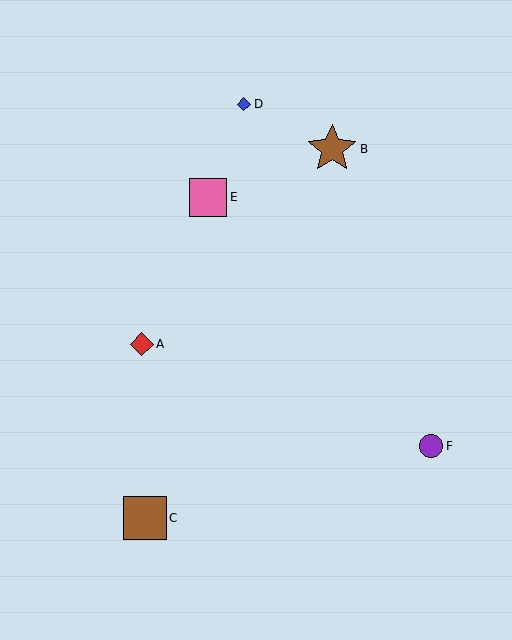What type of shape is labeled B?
Shape B is a brown star.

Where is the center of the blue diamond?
The center of the blue diamond is at (244, 104).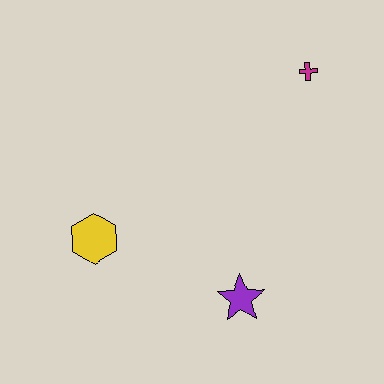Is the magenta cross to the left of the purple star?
No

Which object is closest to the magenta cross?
The purple star is closest to the magenta cross.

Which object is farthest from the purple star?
The magenta cross is farthest from the purple star.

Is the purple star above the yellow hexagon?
No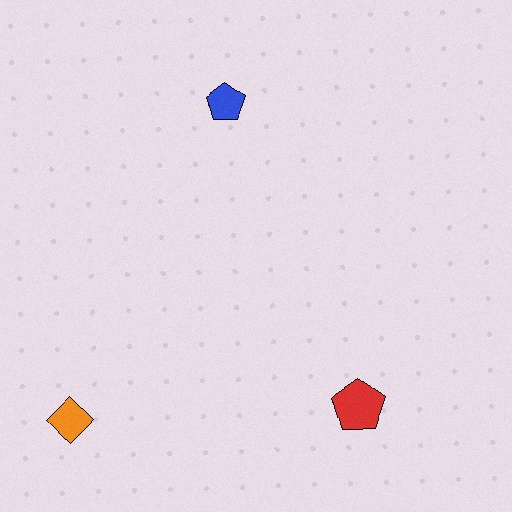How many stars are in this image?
There are no stars.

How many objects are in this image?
There are 3 objects.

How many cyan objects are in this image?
There are no cyan objects.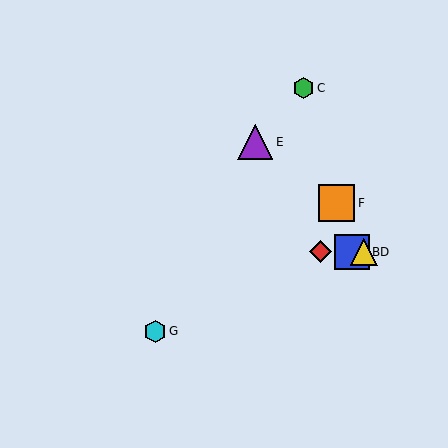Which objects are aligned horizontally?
Objects A, B, D are aligned horizontally.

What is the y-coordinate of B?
Object B is at y≈252.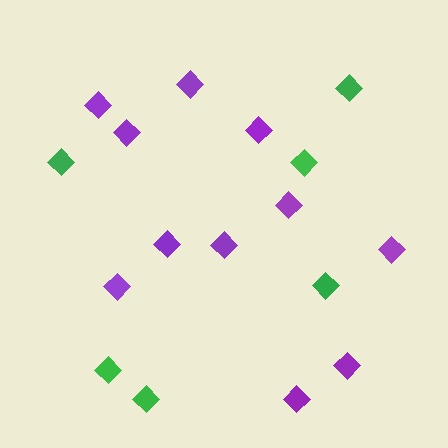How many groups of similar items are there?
There are 2 groups: one group of green diamonds (6) and one group of purple diamonds (11).